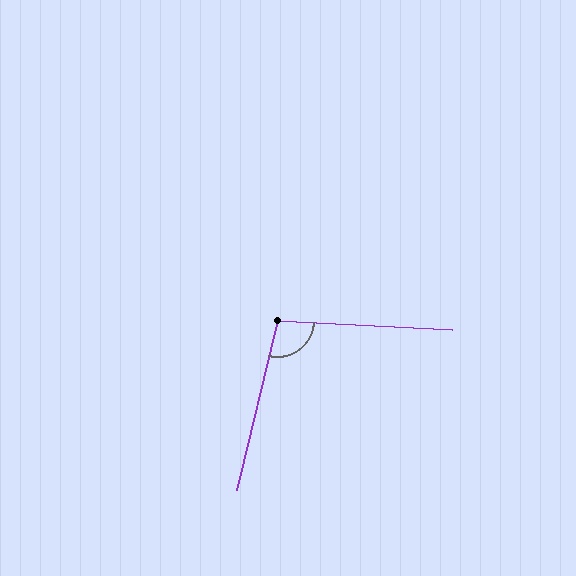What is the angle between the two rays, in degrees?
Approximately 100 degrees.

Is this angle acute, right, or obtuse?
It is obtuse.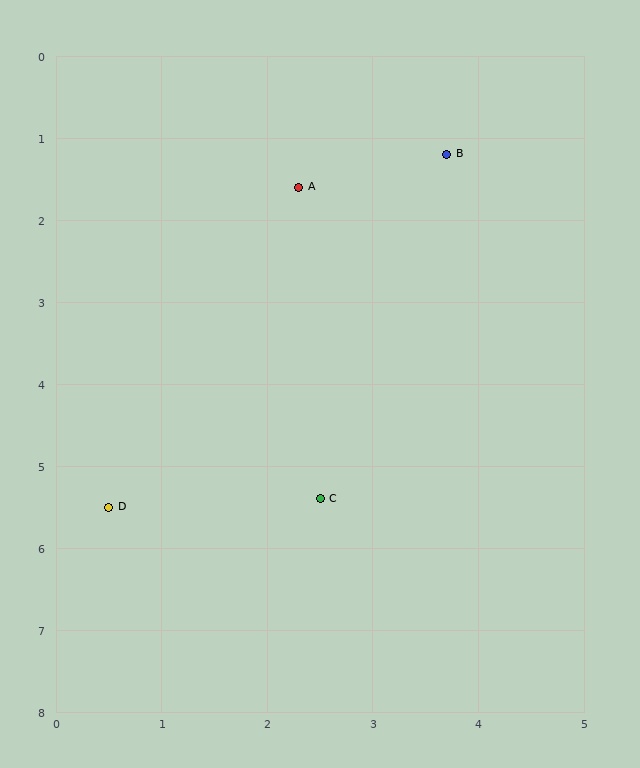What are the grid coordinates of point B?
Point B is at approximately (3.7, 1.2).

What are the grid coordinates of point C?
Point C is at approximately (2.5, 5.4).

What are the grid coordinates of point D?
Point D is at approximately (0.5, 5.5).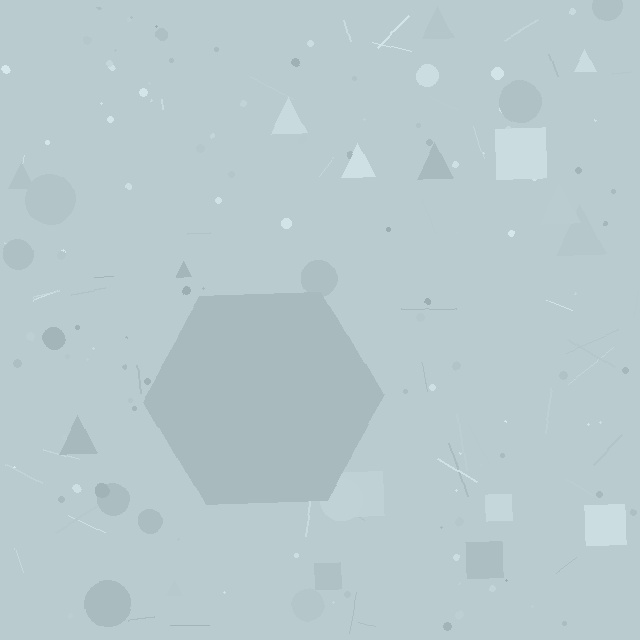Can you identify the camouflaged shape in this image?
The camouflaged shape is a hexagon.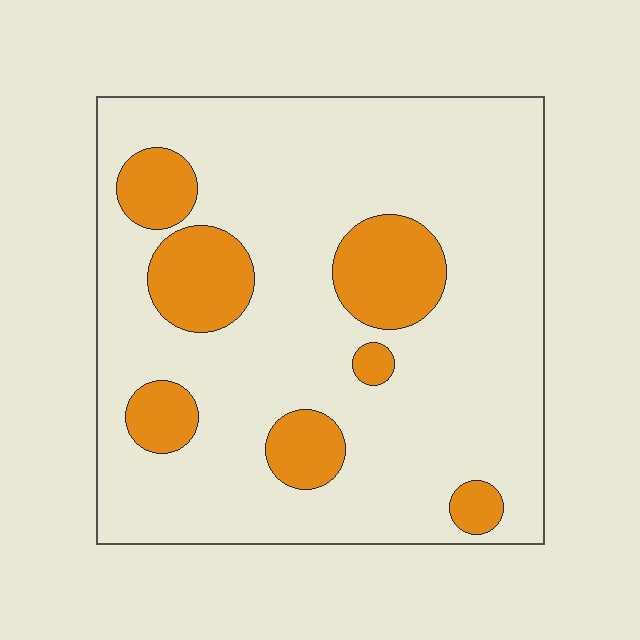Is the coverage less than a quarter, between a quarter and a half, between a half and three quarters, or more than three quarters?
Less than a quarter.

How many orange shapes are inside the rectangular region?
7.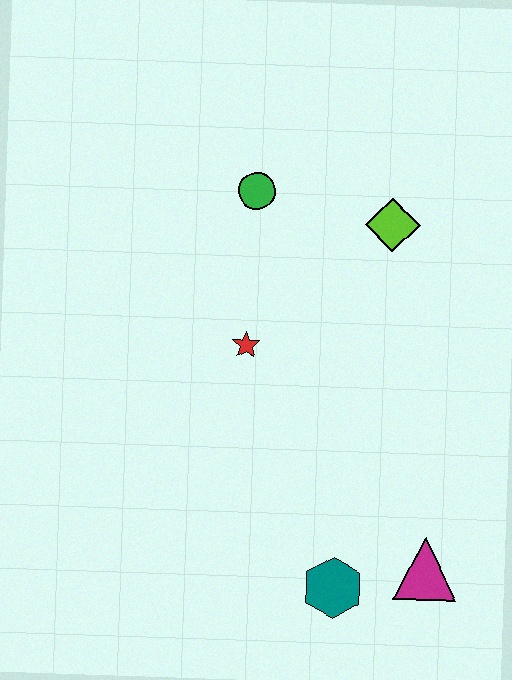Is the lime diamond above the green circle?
No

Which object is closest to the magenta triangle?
The teal hexagon is closest to the magenta triangle.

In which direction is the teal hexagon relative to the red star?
The teal hexagon is below the red star.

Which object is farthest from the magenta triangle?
The green circle is farthest from the magenta triangle.